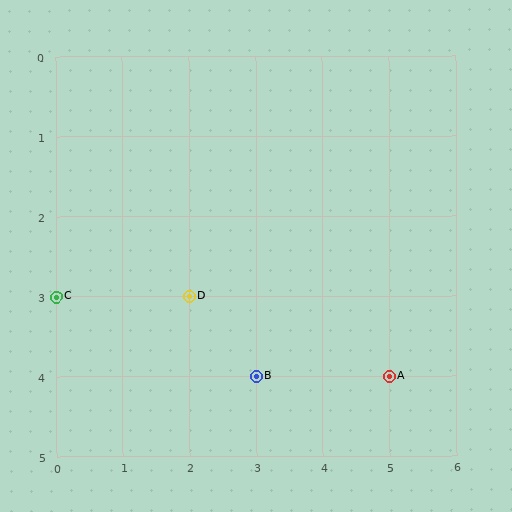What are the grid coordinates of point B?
Point B is at grid coordinates (3, 4).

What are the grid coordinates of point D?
Point D is at grid coordinates (2, 3).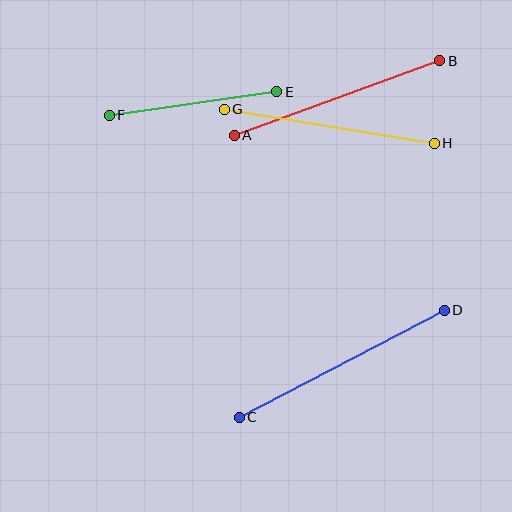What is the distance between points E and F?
The distance is approximately 169 pixels.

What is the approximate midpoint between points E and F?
The midpoint is at approximately (193, 104) pixels.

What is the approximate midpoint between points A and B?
The midpoint is at approximately (337, 98) pixels.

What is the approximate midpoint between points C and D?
The midpoint is at approximately (342, 364) pixels.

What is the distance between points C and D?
The distance is approximately 231 pixels.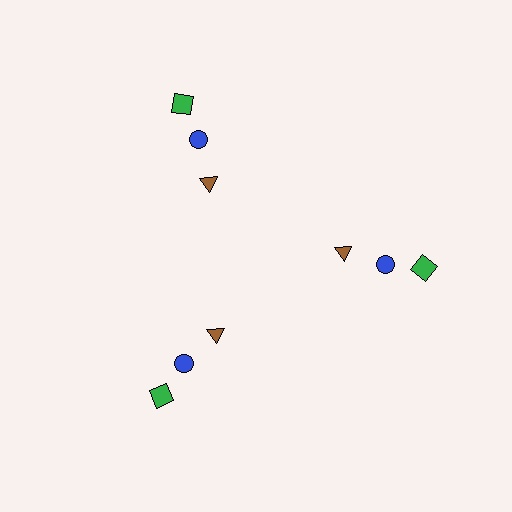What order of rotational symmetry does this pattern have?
This pattern has 3-fold rotational symmetry.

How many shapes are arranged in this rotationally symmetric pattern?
There are 9 shapes, arranged in 3 groups of 3.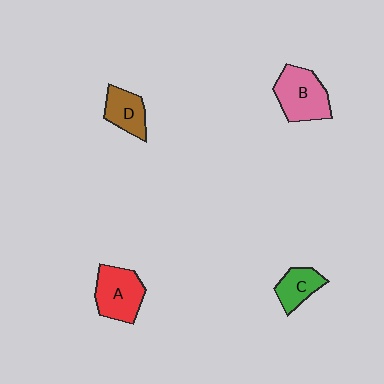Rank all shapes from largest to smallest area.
From largest to smallest: B (pink), A (red), D (brown), C (green).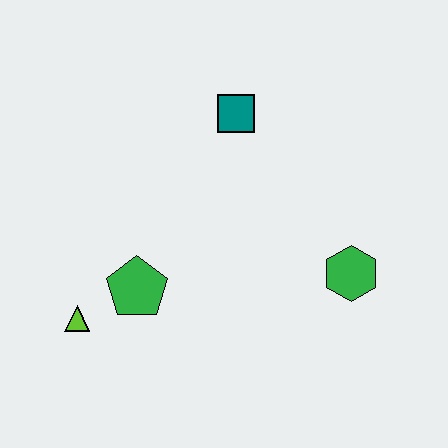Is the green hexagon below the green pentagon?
No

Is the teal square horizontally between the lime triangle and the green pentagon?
No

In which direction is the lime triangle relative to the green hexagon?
The lime triangle is to the left of the green hexagon.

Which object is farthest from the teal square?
The lime triangle is farthest from the teal square.